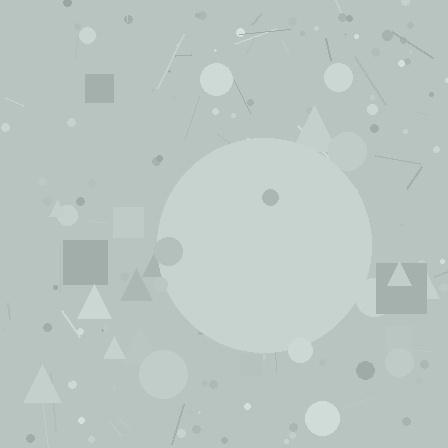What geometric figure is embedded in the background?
A circle is embedded in the background.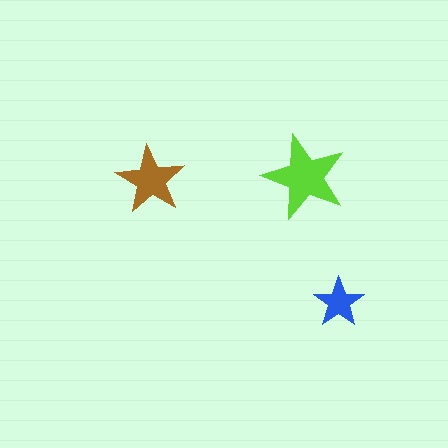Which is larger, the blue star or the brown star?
The brown one.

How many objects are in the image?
There are 3 objects in the image.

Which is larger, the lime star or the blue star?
The lime one.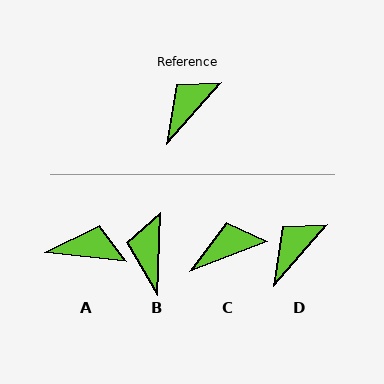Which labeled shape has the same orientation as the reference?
D.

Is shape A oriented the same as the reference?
No, it is off by about 55 degrees.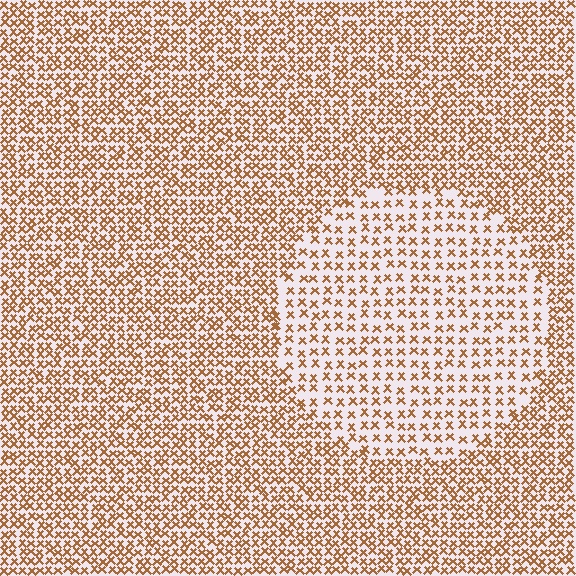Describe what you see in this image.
The image contains small brown elements arranged at two different densities. A circle-shaped region is visible where the elements are less densely packed than the surrounding area.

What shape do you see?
I see a circle.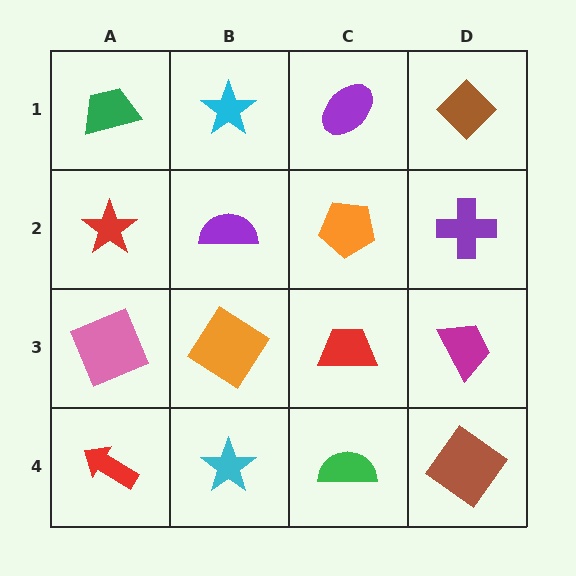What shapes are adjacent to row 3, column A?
A red star (row 2, column A), a red arrow (row 4, column A), an orange diamond (row 3, column B).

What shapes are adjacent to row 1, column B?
A purple semicircle (row 2, column B), a green trapezoid (row 1, column A), a purple ellipse (row 1, column C).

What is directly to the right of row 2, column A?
A purple semicircle.